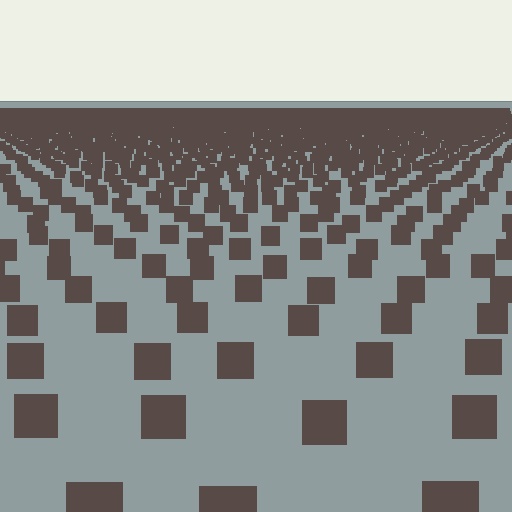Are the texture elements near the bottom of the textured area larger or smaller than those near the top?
Larger. Near the bottom, elements are closer to the viewer and appear at a bigger on-screen size.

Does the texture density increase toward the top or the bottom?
Density increases toward the top.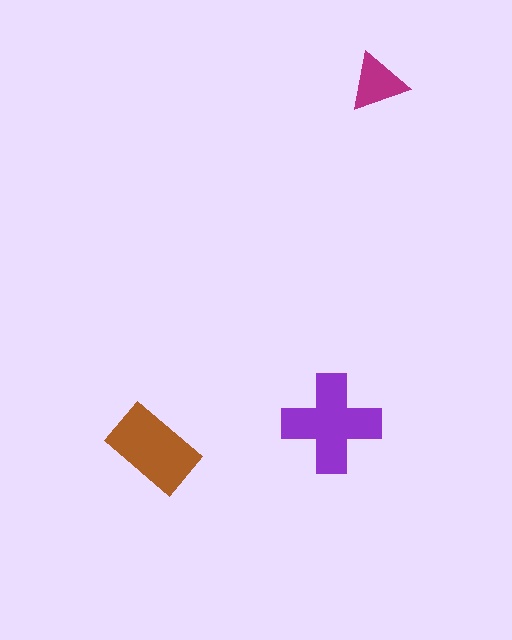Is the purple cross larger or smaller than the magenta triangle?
Larger.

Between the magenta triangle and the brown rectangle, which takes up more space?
The brown rectangle.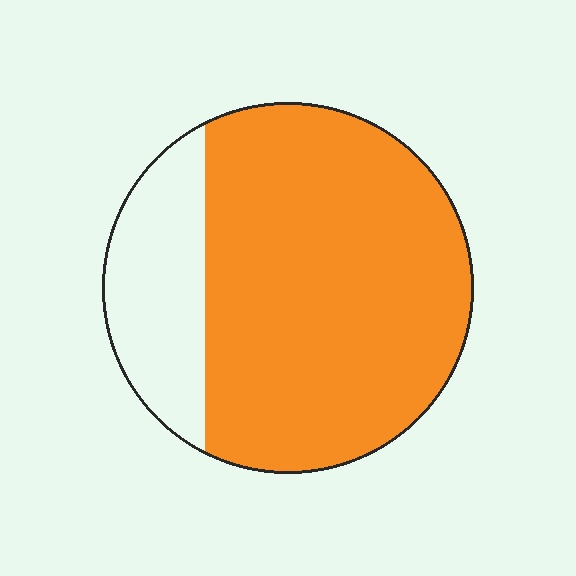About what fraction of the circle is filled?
About three quarters (3/4).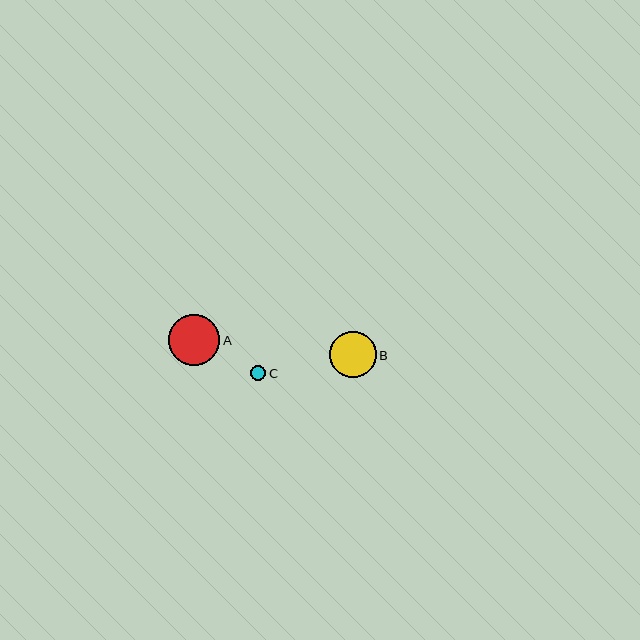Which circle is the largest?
Circle A is the largest with a size of approximately 51 pixels.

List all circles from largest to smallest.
From largest to smallest: A, B, C.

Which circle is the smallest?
Circle C is the smallest with a size of approximately 15 pixels.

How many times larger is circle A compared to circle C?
Circle A is approximately 3.4 times the size of circle C.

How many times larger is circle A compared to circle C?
Circle A is approximately 3.4 times the size of circle C.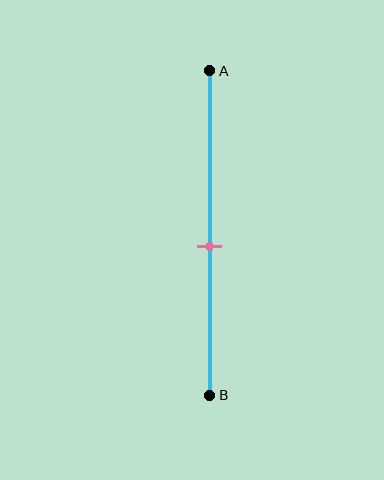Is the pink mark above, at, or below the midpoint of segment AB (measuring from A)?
The pink mark is below the midpoint of segment AB.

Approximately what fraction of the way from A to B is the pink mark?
The pink mark is approximately 55% of the way from A to B.